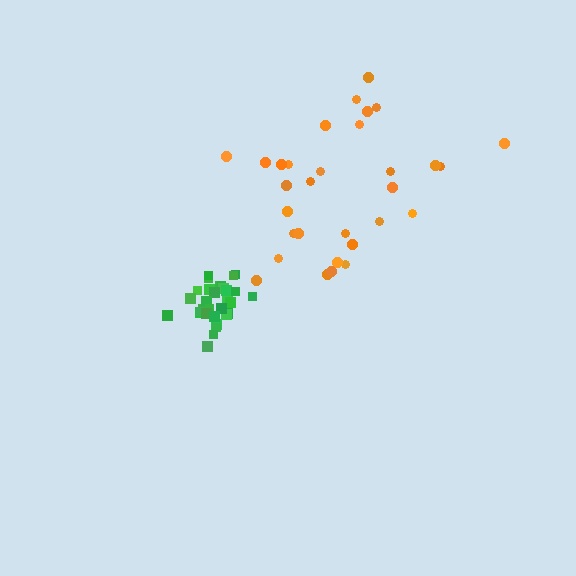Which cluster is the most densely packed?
Green.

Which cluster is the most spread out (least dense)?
Orange.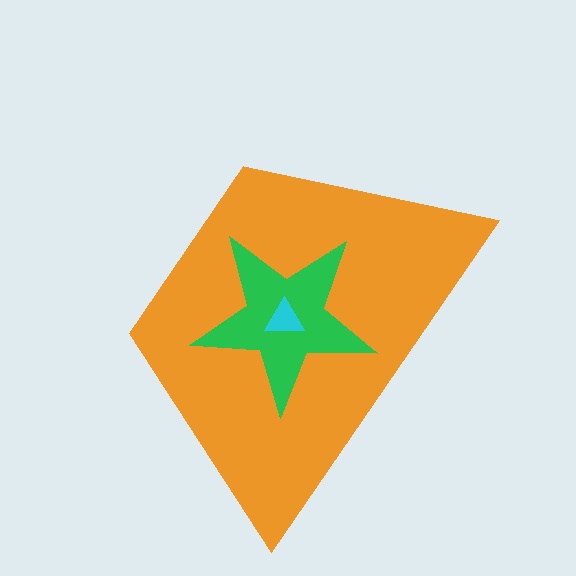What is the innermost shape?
The cyan triangle.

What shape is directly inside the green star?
The cyan triangle.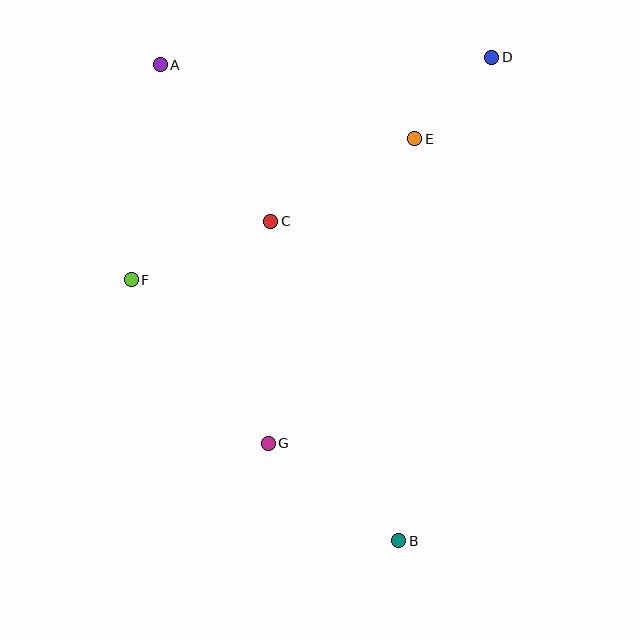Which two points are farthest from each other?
Points A and B are farthest from each other.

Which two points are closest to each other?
Points D and E are closest to each other.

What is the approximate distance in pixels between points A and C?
The distance between A and C is approximately 191 pixels.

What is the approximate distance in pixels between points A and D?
The distance between A and D is approximately 331 pixels.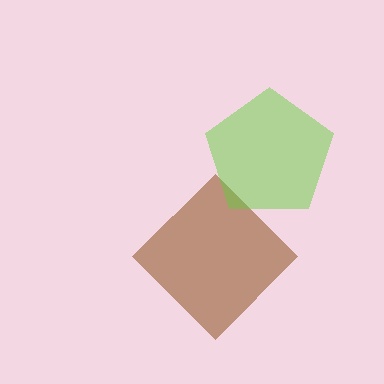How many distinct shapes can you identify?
There are 2 distinct shapes: a brown diamond, a lime pentagon.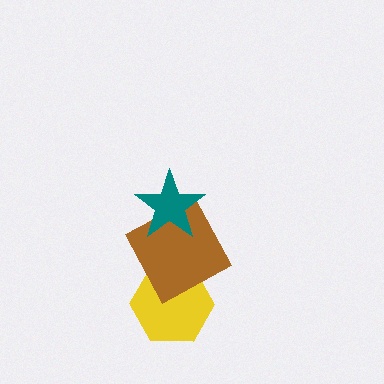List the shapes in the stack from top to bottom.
From top to bottom: the teal star, the brown square, the yellow hexagon.